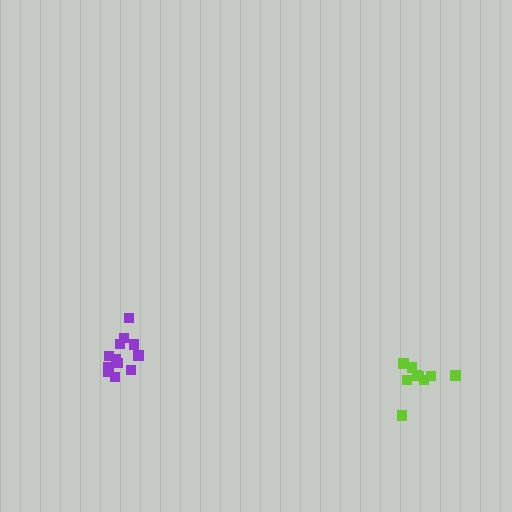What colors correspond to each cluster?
The clusters are colored: lime, purple.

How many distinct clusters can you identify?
There are 2 distinct clusters.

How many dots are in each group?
Group 1: 9 dots, Group 2: 12 dots (21 total).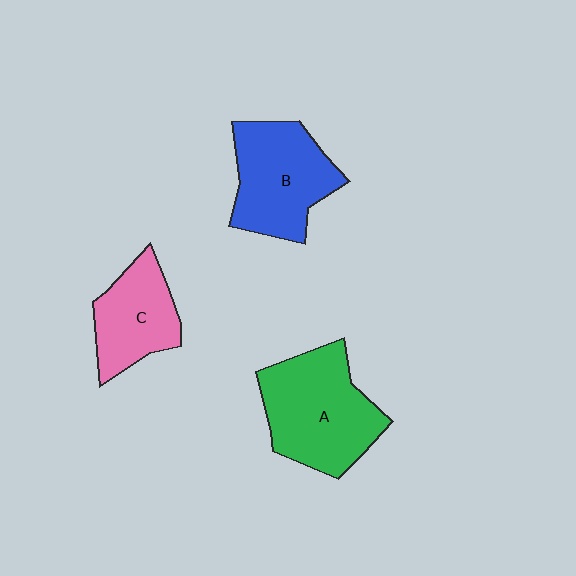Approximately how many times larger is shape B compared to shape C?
Approximately 1.3 times.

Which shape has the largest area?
Shape A (green).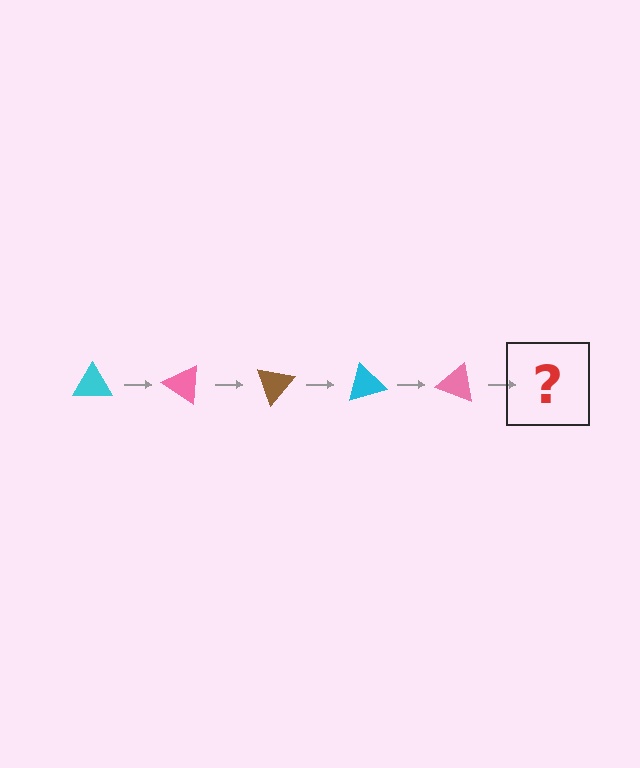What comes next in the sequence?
The next element should be a brown triangle, rotated 175 degrees from the start.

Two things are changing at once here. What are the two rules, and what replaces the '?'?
The two rules are that it rotates 35 degrees each step and the color cycles through cyan, pink, and brown. The '?' should be a brown triangle, rotated 175 degrees from the start.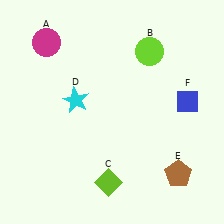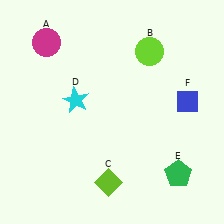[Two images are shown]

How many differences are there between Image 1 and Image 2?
There is 1 difference between the two images.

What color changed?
The pentagon (E) changed from brown in Image 1 to green in Image 2.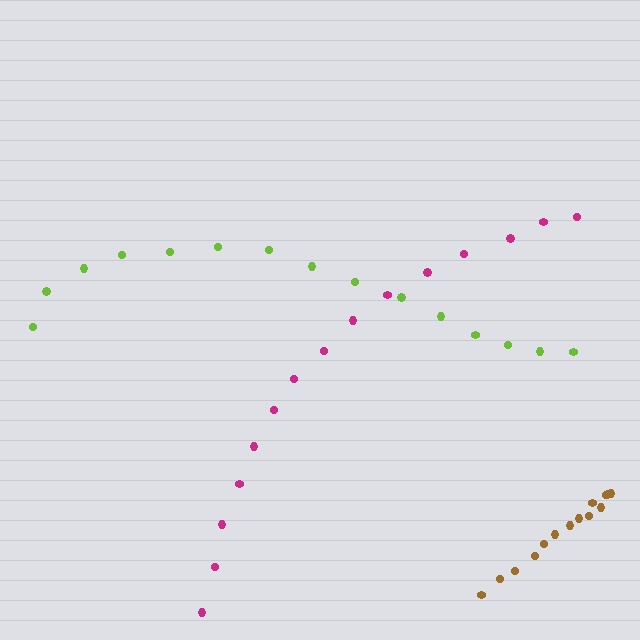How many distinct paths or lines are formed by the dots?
There are 3 distinct paths.